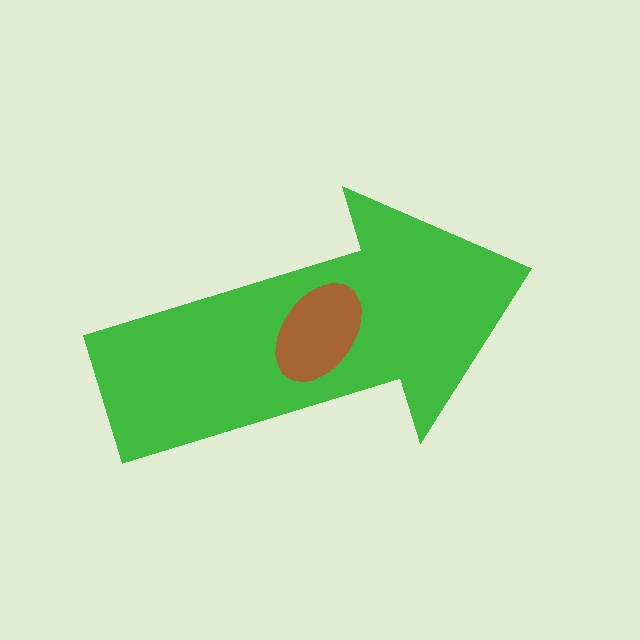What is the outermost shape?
The green arrow.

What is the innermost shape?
The brown ellipse.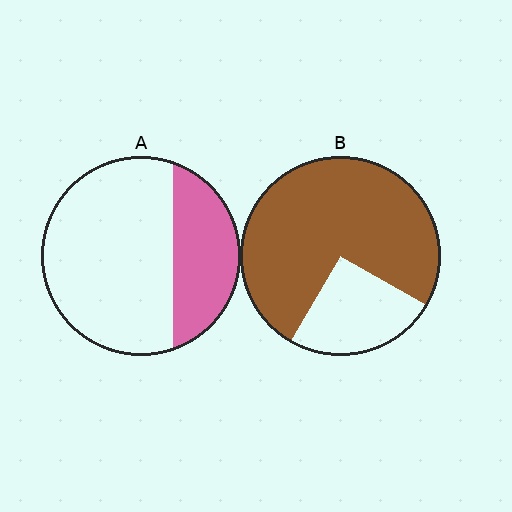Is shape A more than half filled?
No.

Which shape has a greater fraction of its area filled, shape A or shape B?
Shape B.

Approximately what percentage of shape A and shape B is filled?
A is approximately 30% and B is approximately 75%.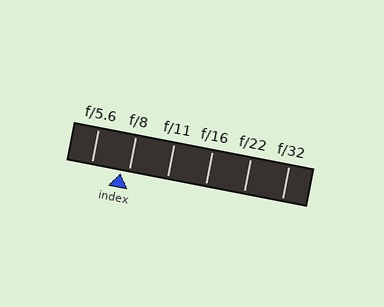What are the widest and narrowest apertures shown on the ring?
The widest aperture shown is f/5.6 and the narrowest is f/32.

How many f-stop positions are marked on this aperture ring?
There are 6 f-stop positions marked.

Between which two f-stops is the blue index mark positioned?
The index mark is between f/5.6 and f/8.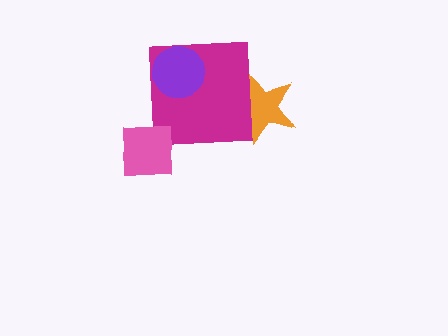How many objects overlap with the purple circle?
1 object overlaps with the purple circle.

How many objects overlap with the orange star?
1 object overlaps with the orange star.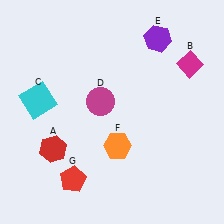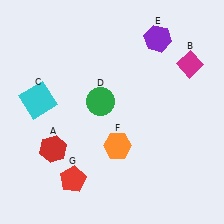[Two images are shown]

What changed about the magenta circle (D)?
In Image 1, D is magenta. In Image 2, it changed to green.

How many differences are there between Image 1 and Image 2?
There is 1 difference between the two images.